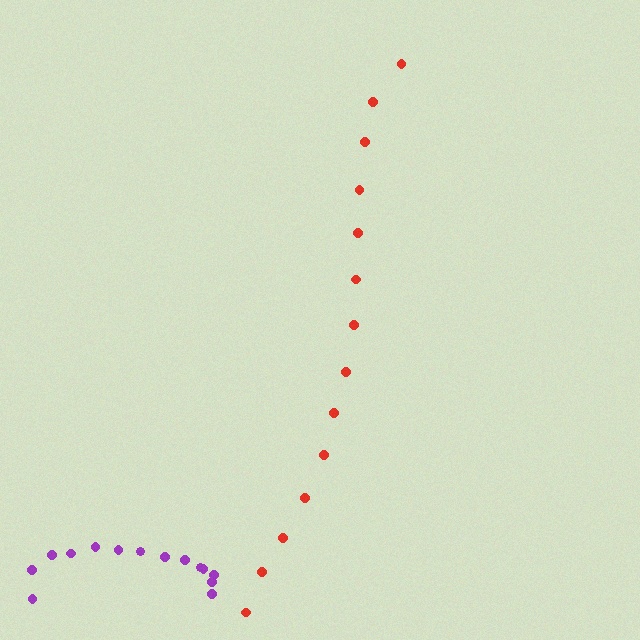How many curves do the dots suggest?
There are 2 distinct paths.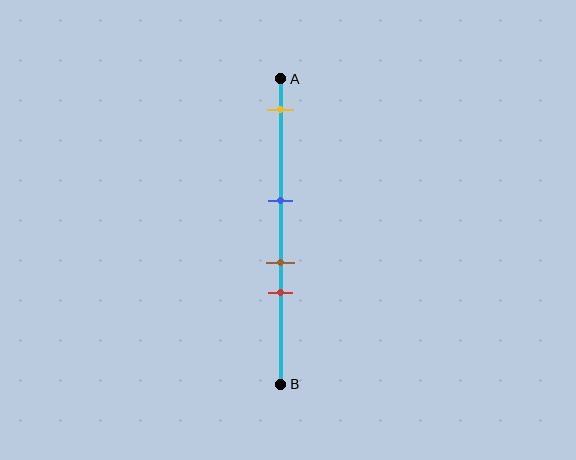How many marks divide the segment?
There are 4 marks dividing the segment.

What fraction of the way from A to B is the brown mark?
The brown mark is approximately 60% (0.6) of the way from A to B.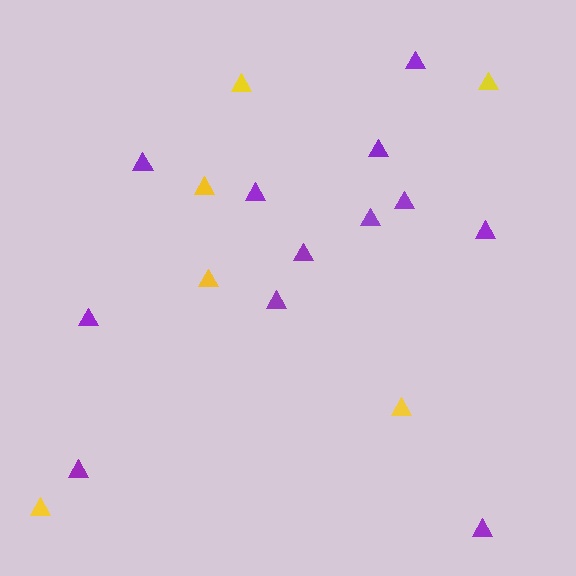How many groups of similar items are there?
There are 2 groups: one group of purple triangles (12) and one group of yellow triangles (6).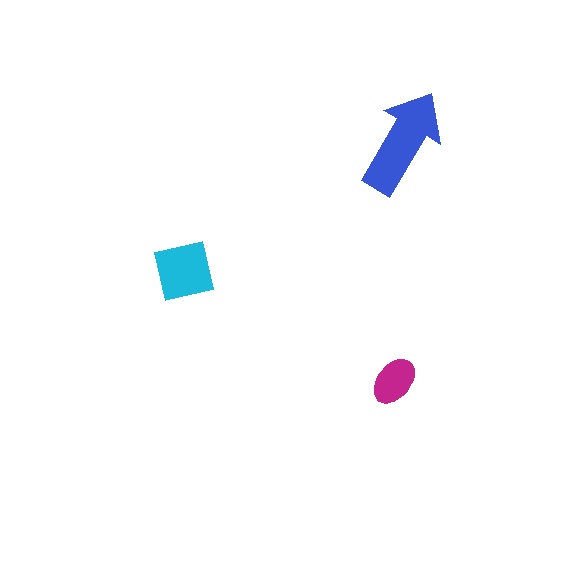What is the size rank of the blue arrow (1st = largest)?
1st.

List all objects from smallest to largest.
The magenta ellipse, the cyan square, the blue arrow.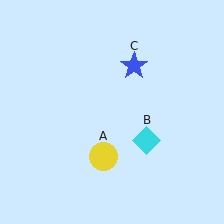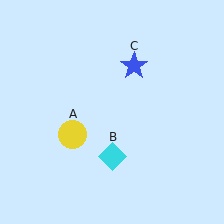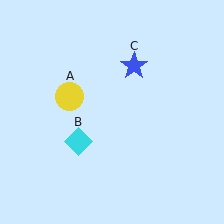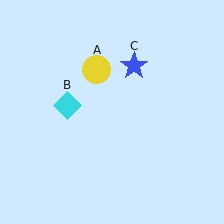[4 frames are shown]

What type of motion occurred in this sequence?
The yellow circle (object A), cyan diamond (object B) rotated clockwise around the center of the scene.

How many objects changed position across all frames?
2 objects changed position: yellow circle (object A), cyan diamond (object B).